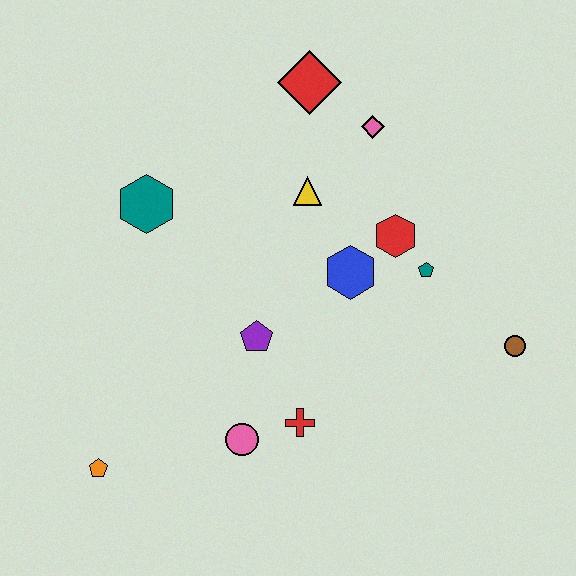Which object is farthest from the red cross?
The red diamond is farthest from the red cross.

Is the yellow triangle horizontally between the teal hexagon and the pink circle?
No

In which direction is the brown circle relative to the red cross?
The brown circle is to the right of the red cross.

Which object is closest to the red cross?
The pink circle is closest to the red cross.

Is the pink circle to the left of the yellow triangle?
Yes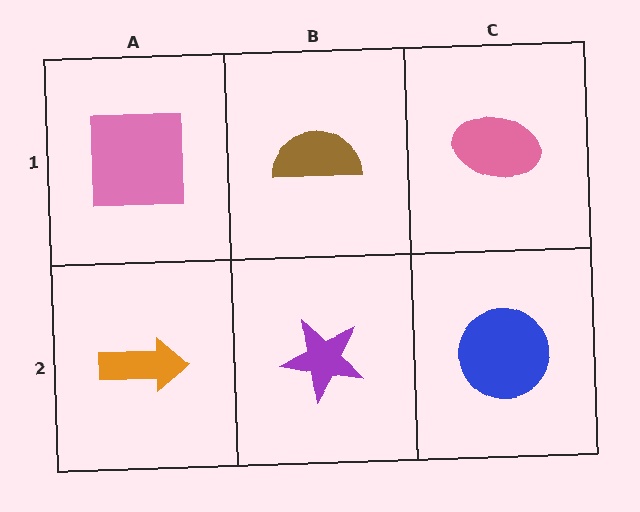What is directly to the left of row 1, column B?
A pink square.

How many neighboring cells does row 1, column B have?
3.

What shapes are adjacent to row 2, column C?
A pink ellipse (row 1, column C), a purple star (row 2, column B).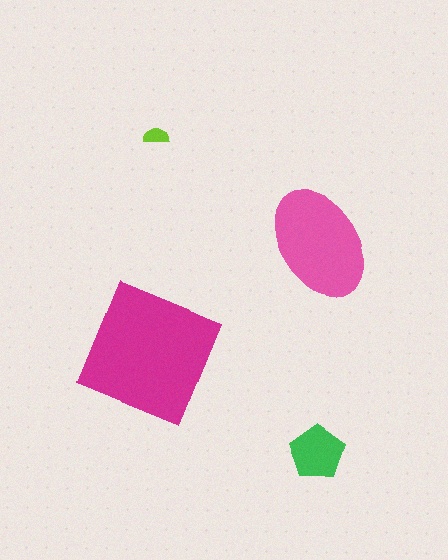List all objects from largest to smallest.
The magenta square, the pink ellipse, the green pentagon, the lime semicircle.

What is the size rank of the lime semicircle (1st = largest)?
4th.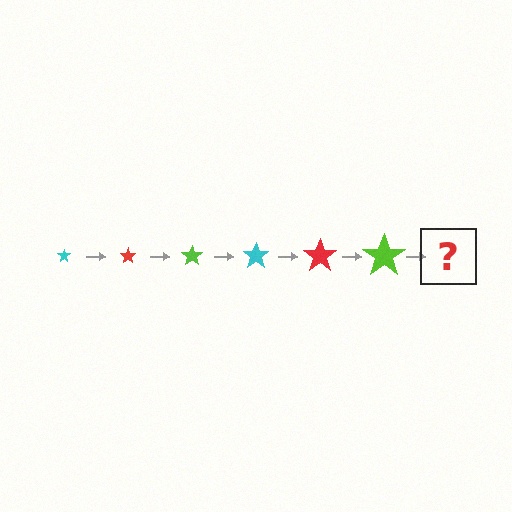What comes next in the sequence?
The next element should be a cyan star, larger than the previous one.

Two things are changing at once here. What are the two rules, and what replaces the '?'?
The two rules are that the star grows larger each step and the color cycles through cyan, red, and lime. The '?' should be a cyan star, larger than the previous one.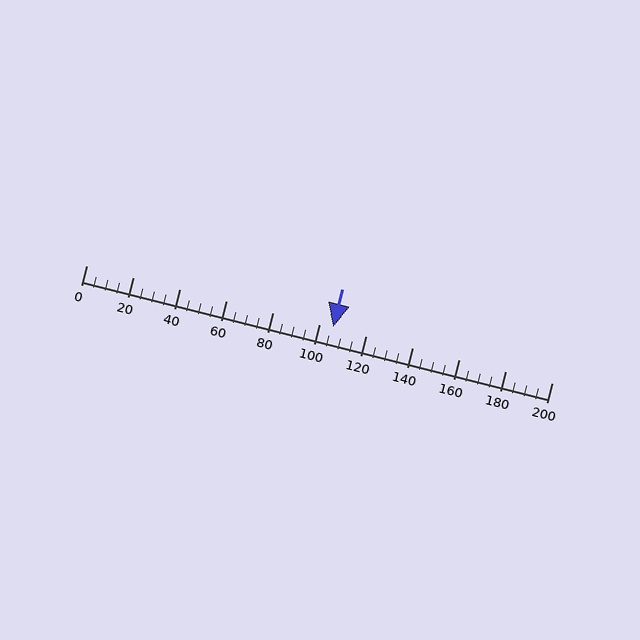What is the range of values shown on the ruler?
The ruler shows values from 0 to 200.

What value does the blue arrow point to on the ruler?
The blue arrow points to approximately 106.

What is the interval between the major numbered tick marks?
The major tick marks are spaced 20 units apart.